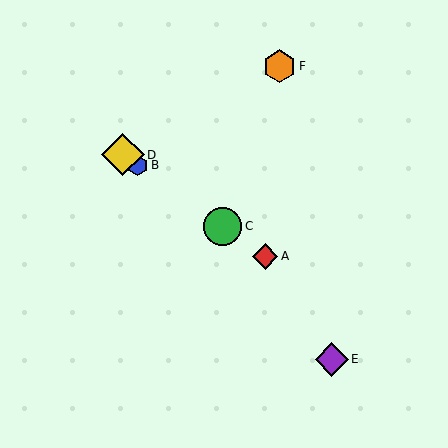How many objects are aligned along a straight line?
4 objects (A, B, C, D) are aligned along a straight line.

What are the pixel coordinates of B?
Object B is at (138, 165).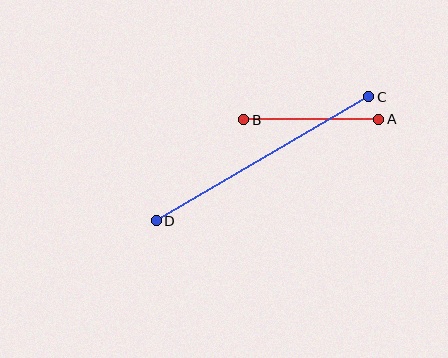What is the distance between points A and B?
The distance is approximately 135 pixels.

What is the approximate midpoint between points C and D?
The midpoint is at approximately (262, 159) pixels.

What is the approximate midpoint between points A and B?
The midpoint is at approximately (311, 119) pixels.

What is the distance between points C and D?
The distance is approximately 246 pixels.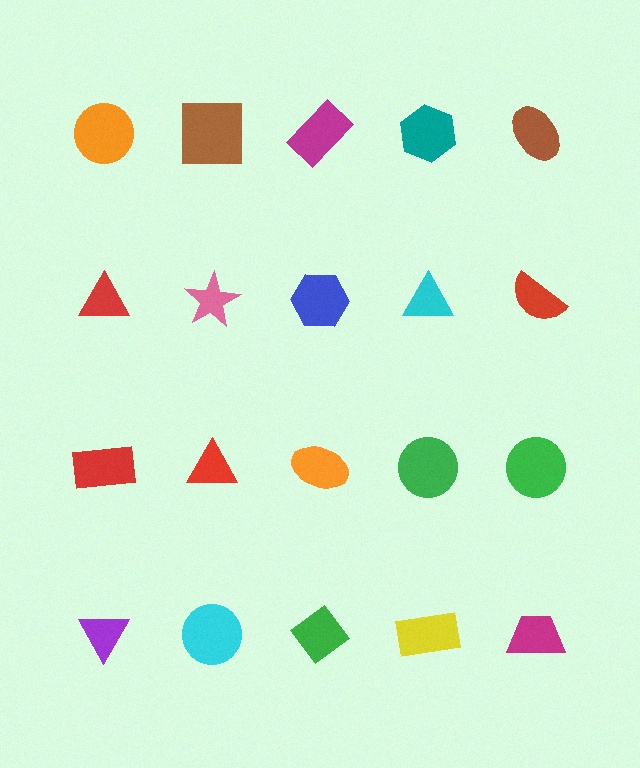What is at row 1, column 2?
A brown square.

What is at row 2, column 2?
A pink star.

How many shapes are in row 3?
5 shapes.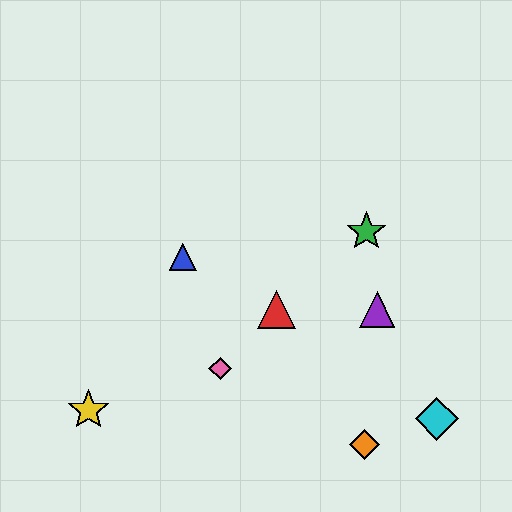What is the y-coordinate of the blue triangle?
The blue triangle is at y≈257.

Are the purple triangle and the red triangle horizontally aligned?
Yes, both are at y≈310.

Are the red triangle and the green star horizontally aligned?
No, the red triangle is at y≈310 and the green star is at y≈231.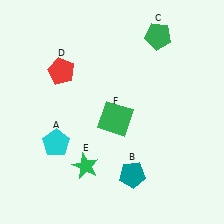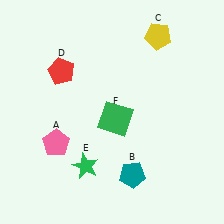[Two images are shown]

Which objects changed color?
A changed from cyan to pink. C changed from green to yellow.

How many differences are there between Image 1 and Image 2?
There are 2 differences between the two images.